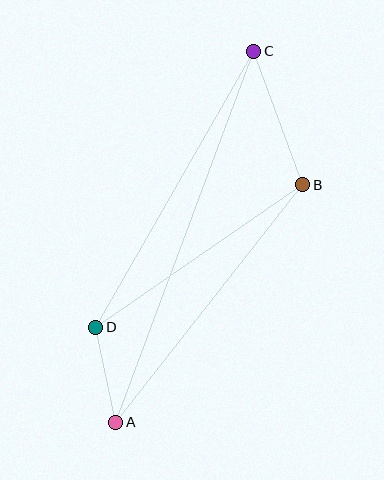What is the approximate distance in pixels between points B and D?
The distance between B and D is approximately 251 pixels.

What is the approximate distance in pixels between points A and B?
The distance between A and B is approximately 302 pixels.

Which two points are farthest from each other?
Points A and C are farthest from each other.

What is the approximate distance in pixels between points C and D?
The distance between C and D is approximately 318 pixels.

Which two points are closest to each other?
Points A and D are closest to each other.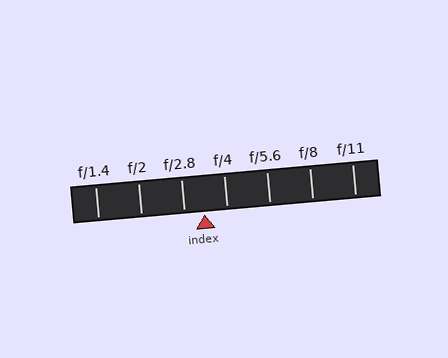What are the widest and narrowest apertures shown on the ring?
The widest aperture shown is f/1.4 and the narrowest is f/11.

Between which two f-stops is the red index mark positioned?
The index mark is between f/2.8 and f/4.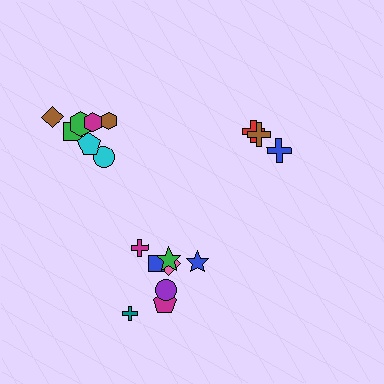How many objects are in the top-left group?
There are 7 objects.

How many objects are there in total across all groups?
There are 18 objects.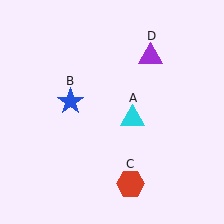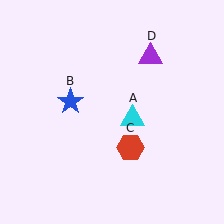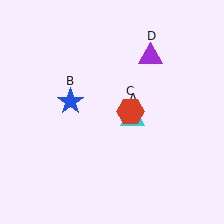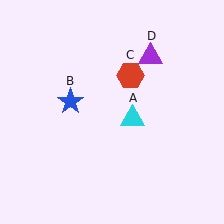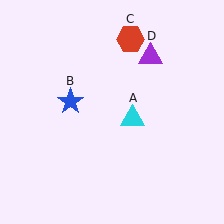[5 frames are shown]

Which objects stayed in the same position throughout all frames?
Cyan triangle (object A) and blue star (object B) and purple triangle (object D) remained stationary.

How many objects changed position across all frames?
1 object changed position: red hexagon (object C).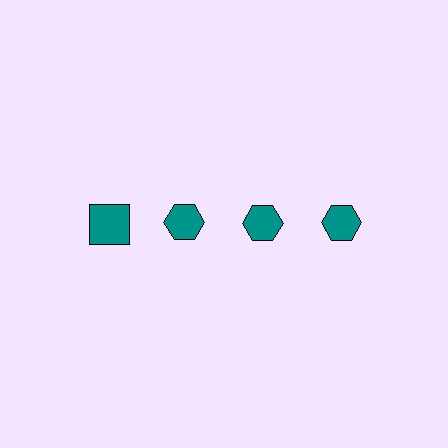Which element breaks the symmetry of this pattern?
The teal square in the top row, leftmost column breaks the symmetry. All other shapes are teal hexagons.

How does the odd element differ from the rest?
It has a different shape: square instead of hexagon.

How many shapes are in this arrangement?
There are 4 shapes arranged in a grid pattern.